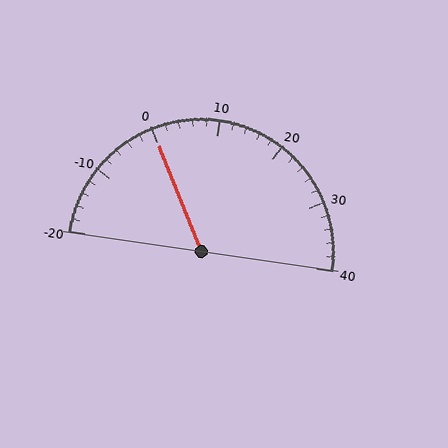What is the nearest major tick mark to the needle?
The nearest major tick mark is 0.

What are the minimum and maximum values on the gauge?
The gauge ranges from -20 to 40.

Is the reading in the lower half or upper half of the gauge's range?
The reading is in the lower half of the range (-20 to 40).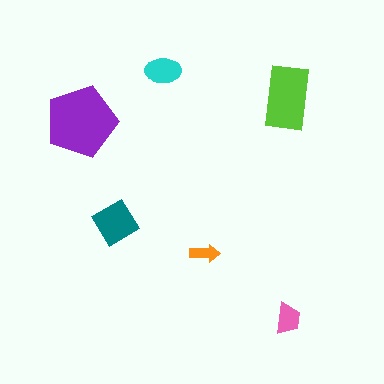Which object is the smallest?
The orange arrow.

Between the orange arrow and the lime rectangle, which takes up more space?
The lime rectangle.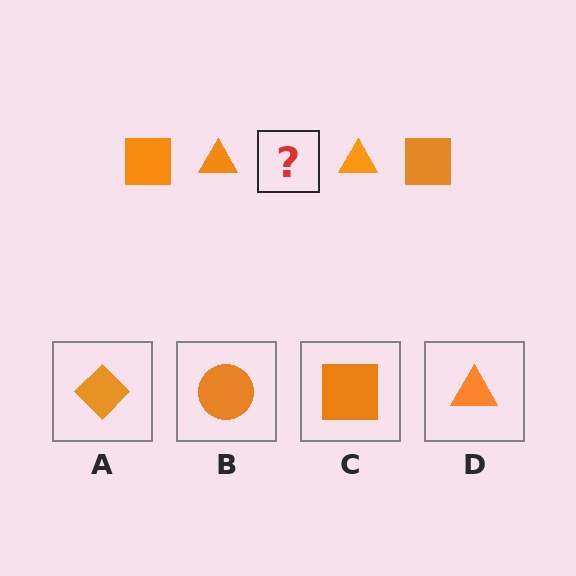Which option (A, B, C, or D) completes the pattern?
C.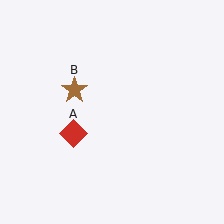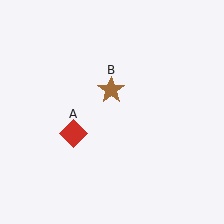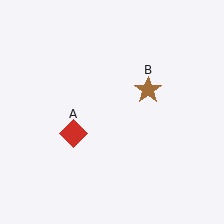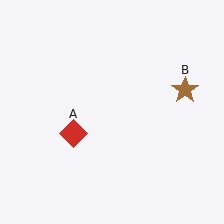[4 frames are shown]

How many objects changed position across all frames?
1 object changed position: brown star (object B).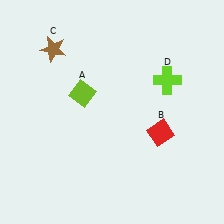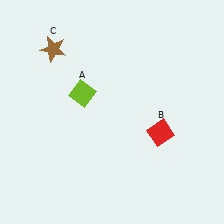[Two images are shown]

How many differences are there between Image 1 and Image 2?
There is 1 difference between the two images.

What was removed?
The lime cross (D) was removed in Image 2.